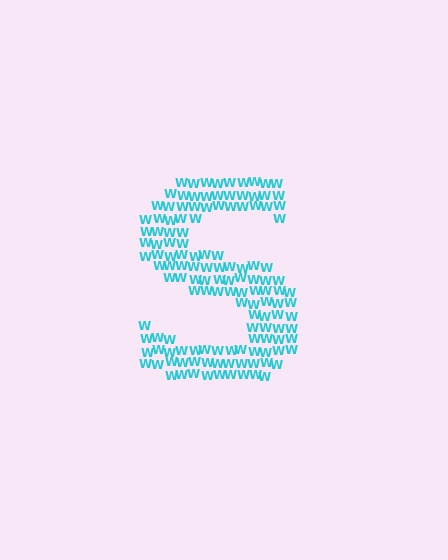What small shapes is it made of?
It is made of small letter W's.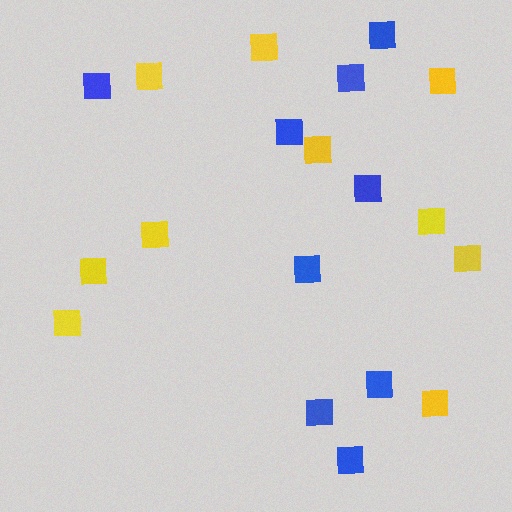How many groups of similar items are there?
There are 2 groups: one group of yellow squares (10) and one group of blue squares (9).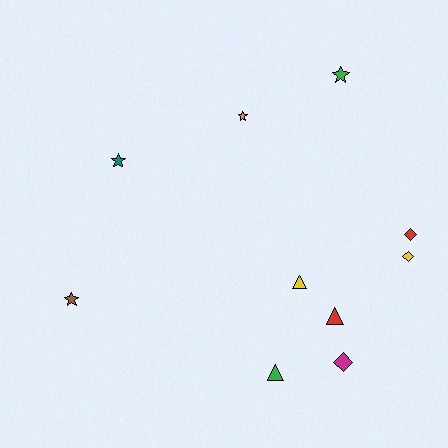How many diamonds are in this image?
There are 3 diamonds.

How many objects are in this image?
There are 10 objects.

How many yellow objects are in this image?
There are 2 yellow objects.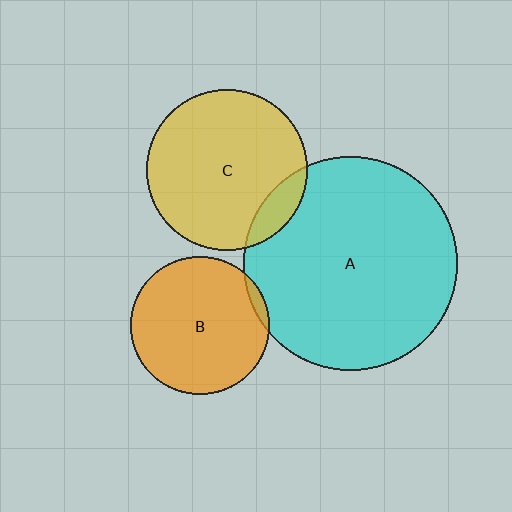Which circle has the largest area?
Circle A (cyan).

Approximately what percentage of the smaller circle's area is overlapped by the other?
Approximately 10%.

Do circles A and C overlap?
Yes.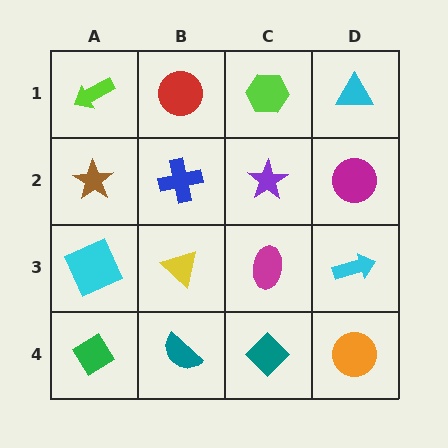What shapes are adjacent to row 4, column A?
A cyan square (row 3, column A), a teal semicircle (row 4, column B).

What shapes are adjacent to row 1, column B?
A blue cross (row 2, column B), a lime arrow (row 1, column A), a lime hexagon (row 1, column C).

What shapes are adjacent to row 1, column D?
A magenta circle (row 2, column D), a lime hexagon (row 1, column C).